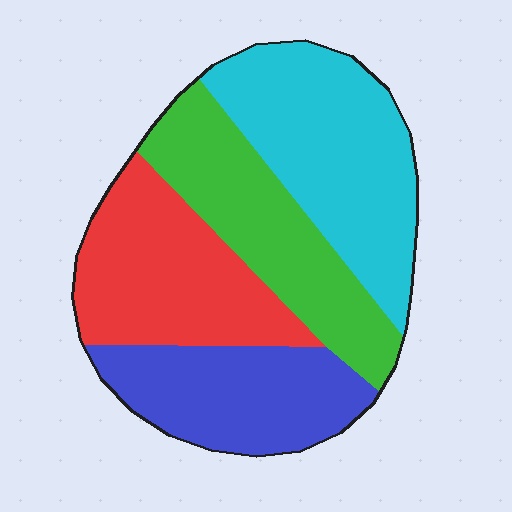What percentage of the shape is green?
Green takes up about one quarter (1/4) of the shape.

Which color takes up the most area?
Cyan, at roughly 30%.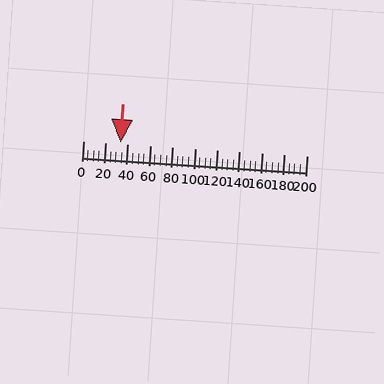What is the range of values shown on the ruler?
The ruler shows values from 0 to 200.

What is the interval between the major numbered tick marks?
The major tick marks are spaced 20 units apart.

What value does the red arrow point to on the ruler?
The red arrow points to approximately 34.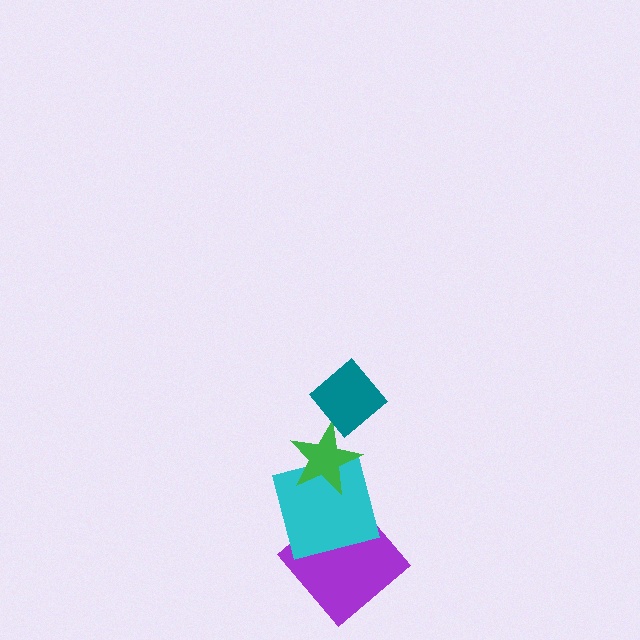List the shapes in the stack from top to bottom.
From top to bottom: the teal diamond, the green star, the cyan square, the purple diamond.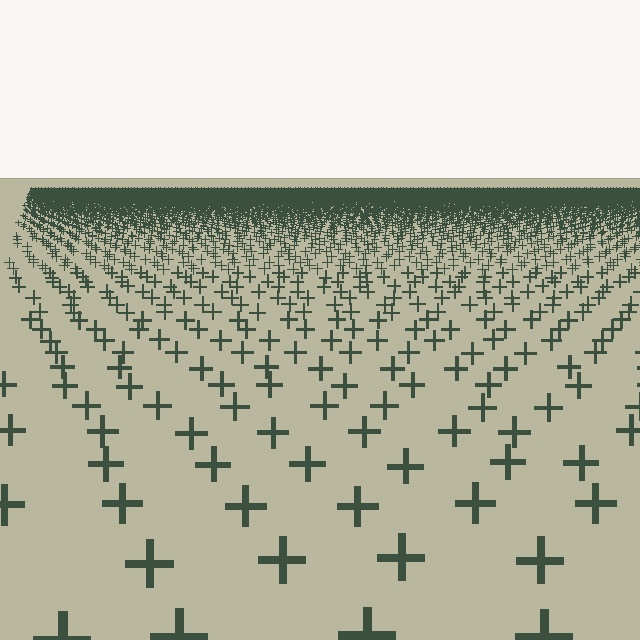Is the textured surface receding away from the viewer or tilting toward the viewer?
The surface is receding away from the viewer. Texture elements get smaller and denser toward the top.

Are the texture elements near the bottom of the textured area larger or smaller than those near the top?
Larger. Near the bottom, elements are closer to the viewer and appear at a bigger on-screen size.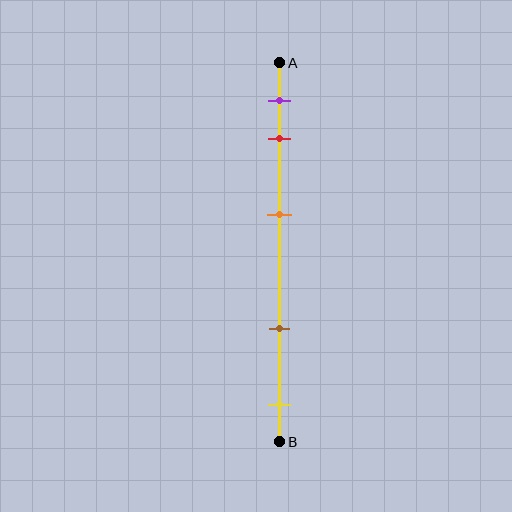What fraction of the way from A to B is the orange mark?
The orange mark is approximately 40% (0.4) of the way from A to B.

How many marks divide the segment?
There are 5 marks dividing the segment.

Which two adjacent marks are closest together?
The purple and red marks are the closest adjacent pair.